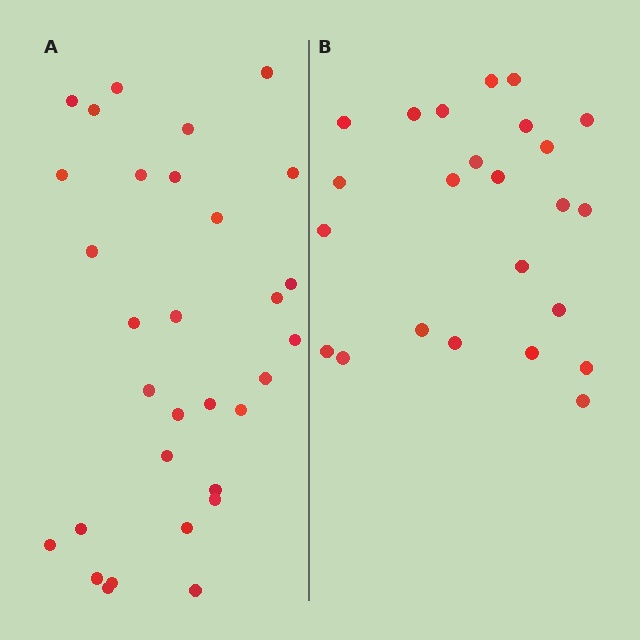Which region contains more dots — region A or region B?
Region A (the left region) has more dots.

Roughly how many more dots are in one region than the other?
Region A has roughly 8 or so more dots than region B.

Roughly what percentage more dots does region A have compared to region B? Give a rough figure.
About 30% more.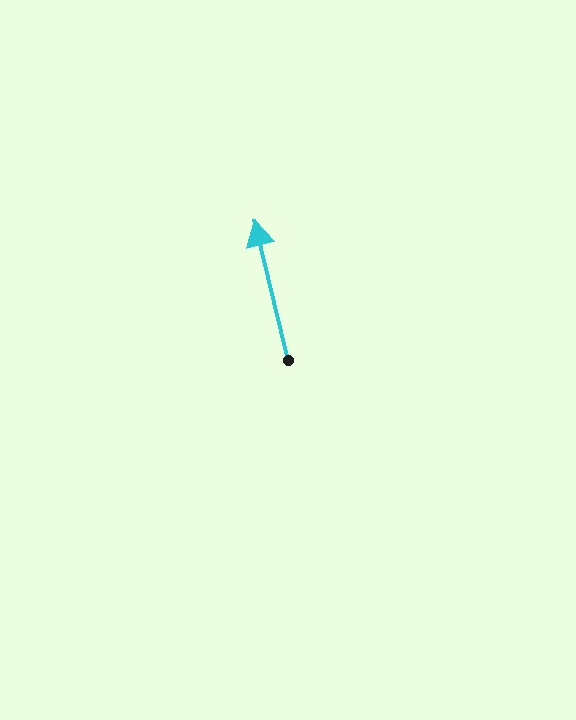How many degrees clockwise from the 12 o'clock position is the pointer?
Approximately 347 degrees.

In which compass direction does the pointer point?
North.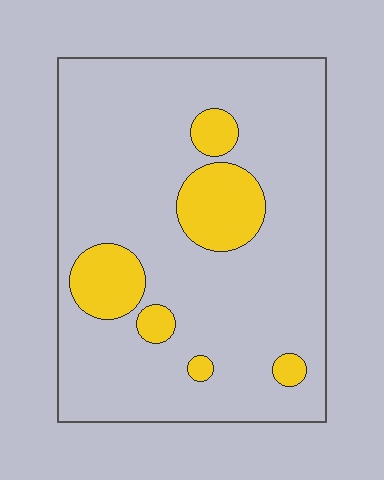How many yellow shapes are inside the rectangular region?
6.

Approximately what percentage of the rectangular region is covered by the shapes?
Approximately 15%.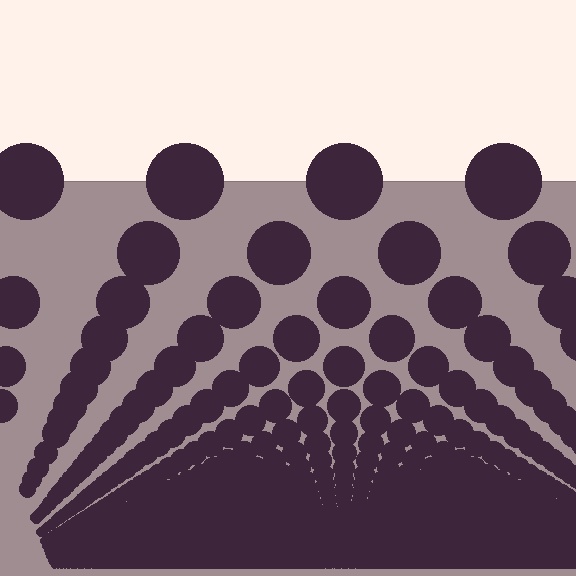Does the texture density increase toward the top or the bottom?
Density increases toward the bottom.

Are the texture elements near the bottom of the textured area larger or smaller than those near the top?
Smaller. The gradient is inverted — elements near the bottom are smaller and denser.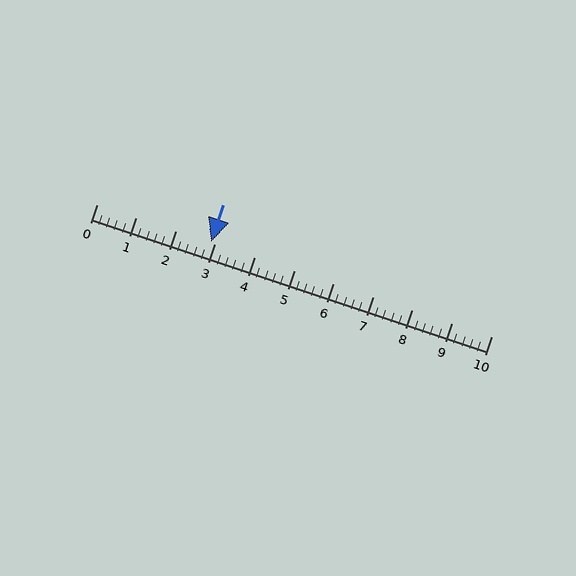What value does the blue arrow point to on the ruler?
The blue arrow points to approximately 2.9.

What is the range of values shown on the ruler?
The ruler shows values from 0 to 10.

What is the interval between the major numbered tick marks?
The major tick marks are spaced 1 units apart.